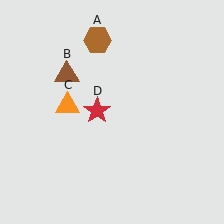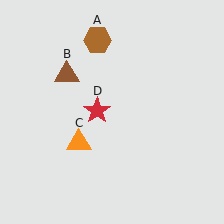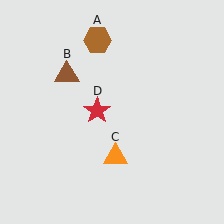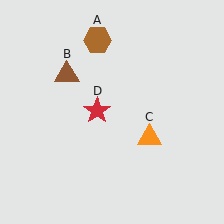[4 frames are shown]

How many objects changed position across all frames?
1 object changed position: orange triangle (object C).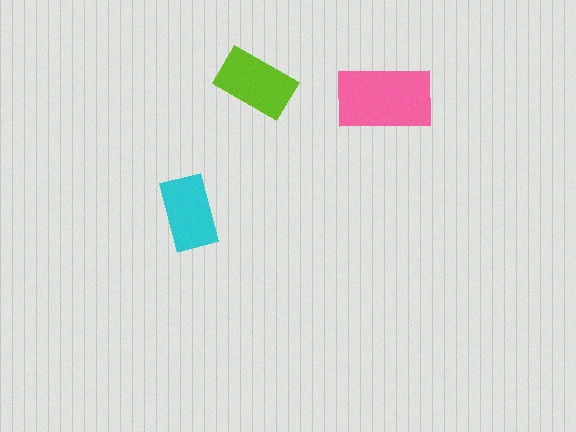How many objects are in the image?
There are 3 objects in the image.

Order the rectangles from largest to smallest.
the pink one, the lime one, the cyan one.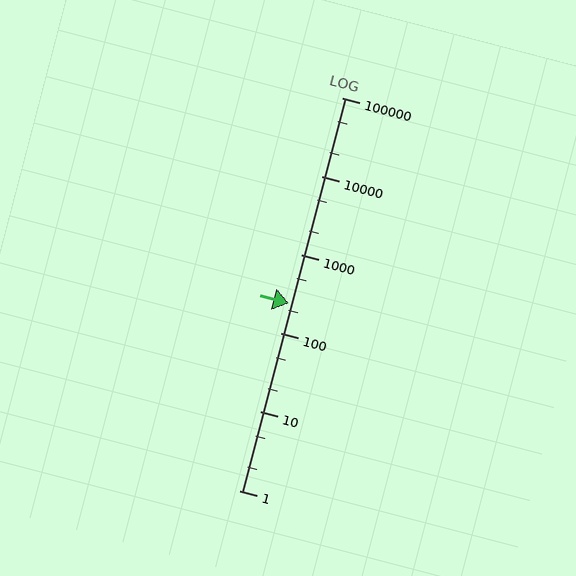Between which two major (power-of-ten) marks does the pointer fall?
The pointer is between 100 and 1000.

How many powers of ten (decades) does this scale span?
The scale spans 5 decades, from 1 to 100000.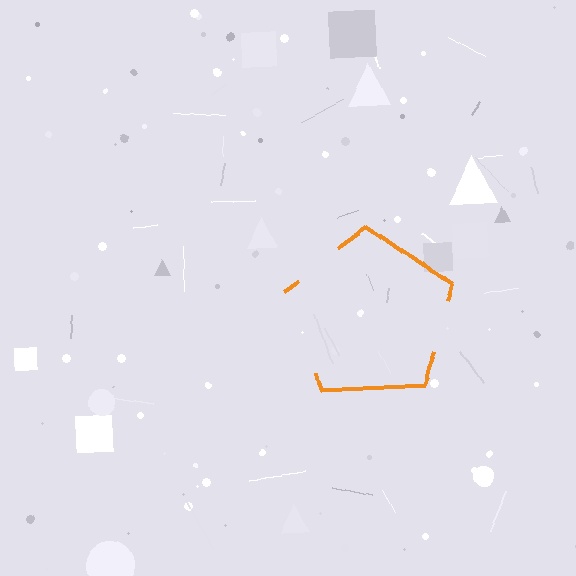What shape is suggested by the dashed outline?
The dashed outline suggests a pentagon.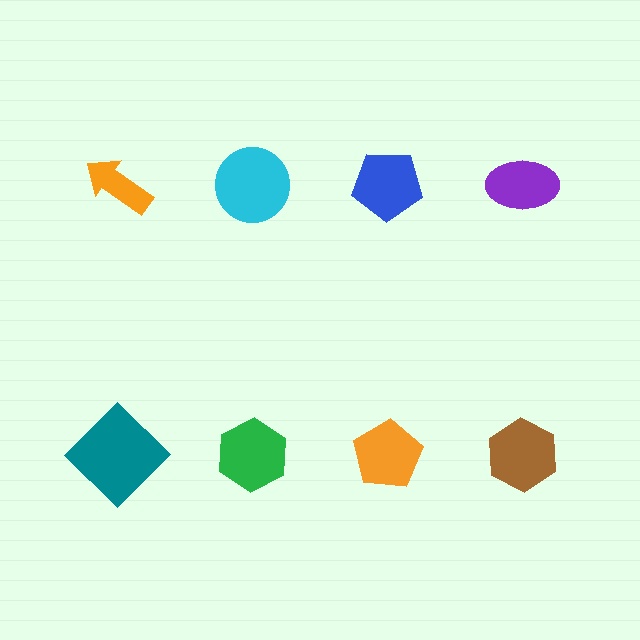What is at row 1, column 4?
A purple ellipse.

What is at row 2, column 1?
A teal diamond.